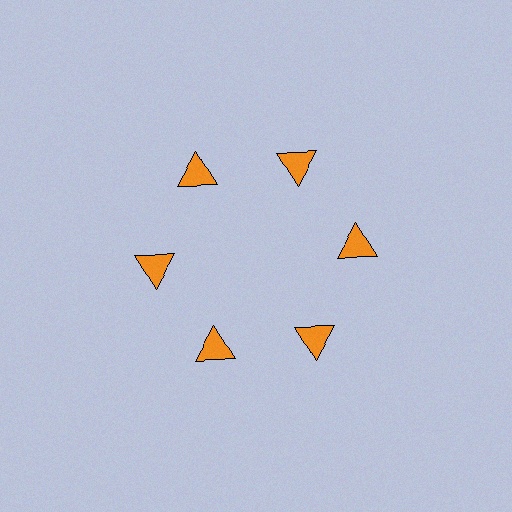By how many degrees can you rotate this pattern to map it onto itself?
The pattern maps onto itself every 60 degrees of rotation.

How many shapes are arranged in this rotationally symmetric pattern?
There are 6 shapes, arranged in 6 groups of 1.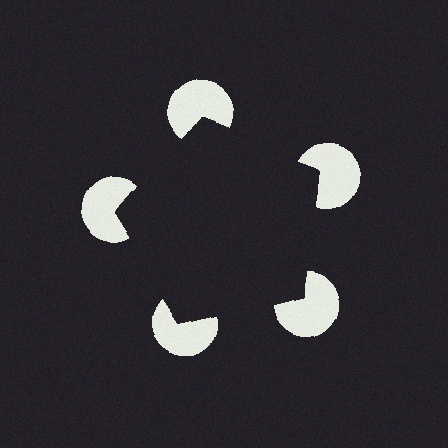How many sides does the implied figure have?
5 sides.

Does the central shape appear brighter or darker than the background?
It typically appears slightly darker than the background, even though no actual brightness change is drawn.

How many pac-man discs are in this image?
There are 5 — one at each vertex of the illusory pentagon.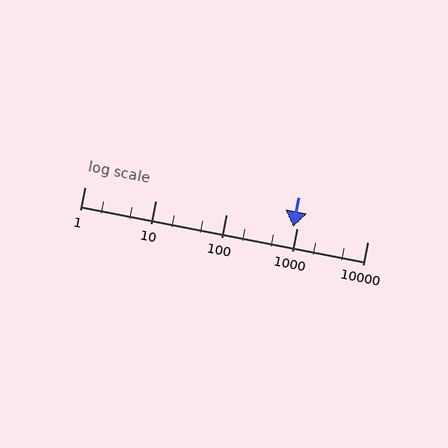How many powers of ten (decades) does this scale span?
The scale spans 4 decades, from 1 to 10000.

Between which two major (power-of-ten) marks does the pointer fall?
The pointer is between 100 and 1000.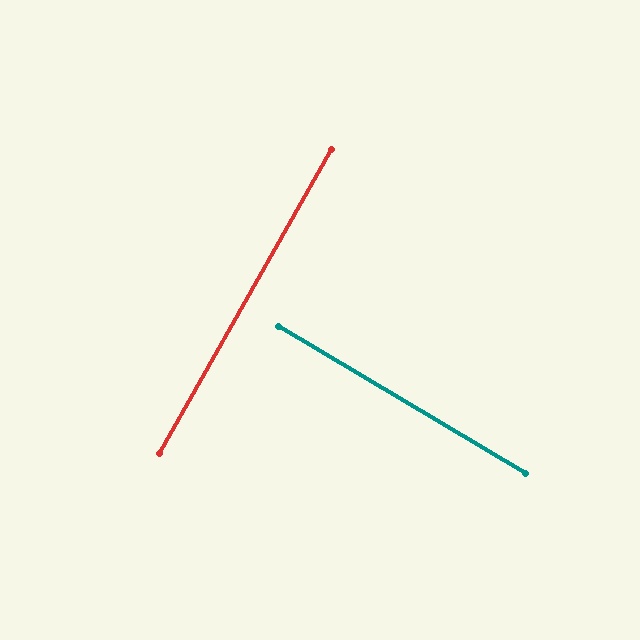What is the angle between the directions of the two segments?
Approximately 89 degrees.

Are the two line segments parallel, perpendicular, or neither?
Perpendicular — they meet at approximately 89°.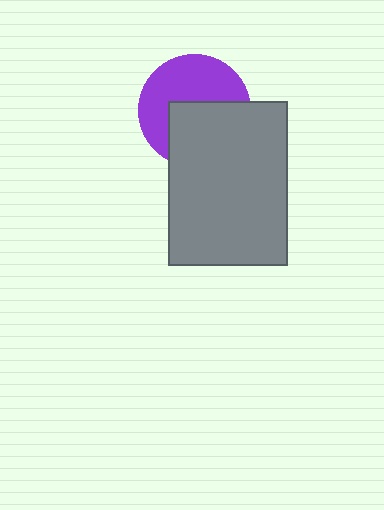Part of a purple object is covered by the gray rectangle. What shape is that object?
It is a circle.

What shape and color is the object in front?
The object in front is a gray rectangle.